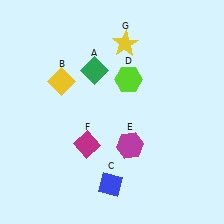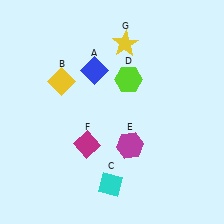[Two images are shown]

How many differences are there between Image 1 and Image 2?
There are 2 differences between the two images.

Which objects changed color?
A changed from green to blue. C changed from blue to cyan.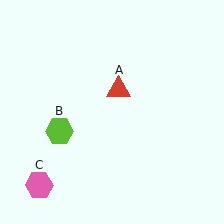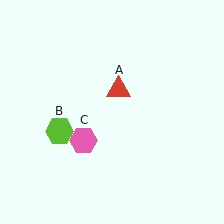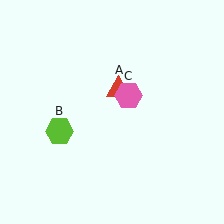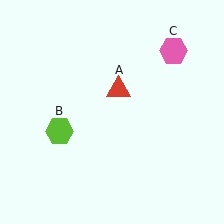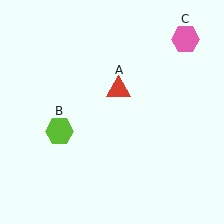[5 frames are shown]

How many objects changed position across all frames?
1 object changed position: pink hexagon (object C).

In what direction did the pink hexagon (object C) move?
The pink hexagon (object C) moved up and to the right.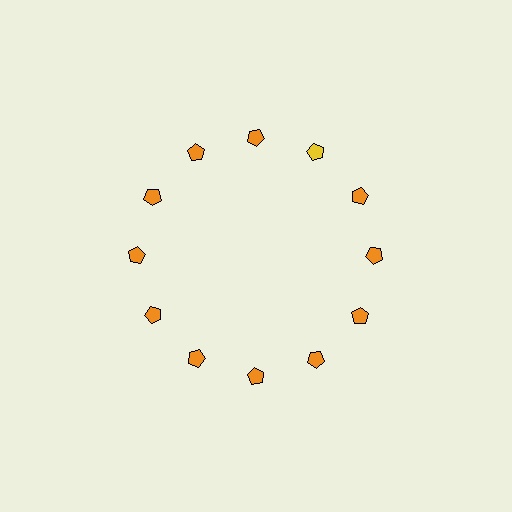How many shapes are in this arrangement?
There are 12 shapes arranged in a ring pattern.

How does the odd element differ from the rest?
It has a different color: yellow instead of orange.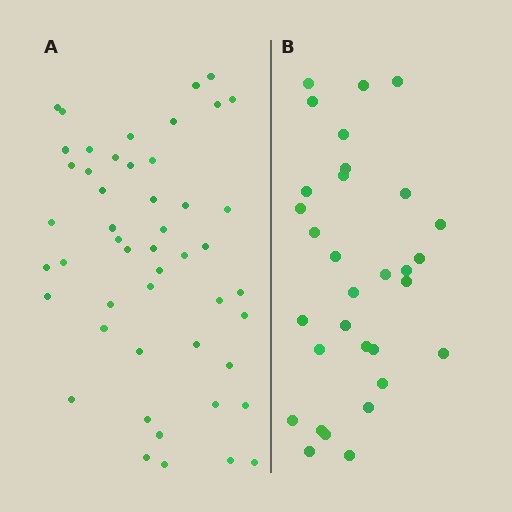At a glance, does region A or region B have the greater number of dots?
Region A (the left region) has more dots.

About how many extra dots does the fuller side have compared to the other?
Region A has approximately 20 more dots than region B.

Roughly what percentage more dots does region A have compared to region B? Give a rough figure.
About 60% more.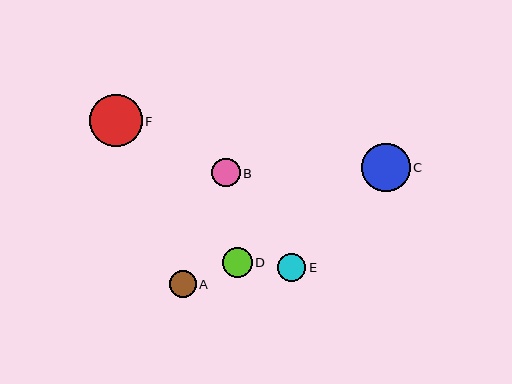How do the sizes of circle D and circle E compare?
Circle D and circle E are approximately the same size.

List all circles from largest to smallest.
From largest to smallest: F, C, D, B, E, A.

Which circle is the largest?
Circle F is the largest with a size of approximately 53 pixels.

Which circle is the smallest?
Circle A is the smallest with a size of approximately 27 pixels.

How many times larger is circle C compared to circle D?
Circle C is approximately 1.6 times the size of circle D.